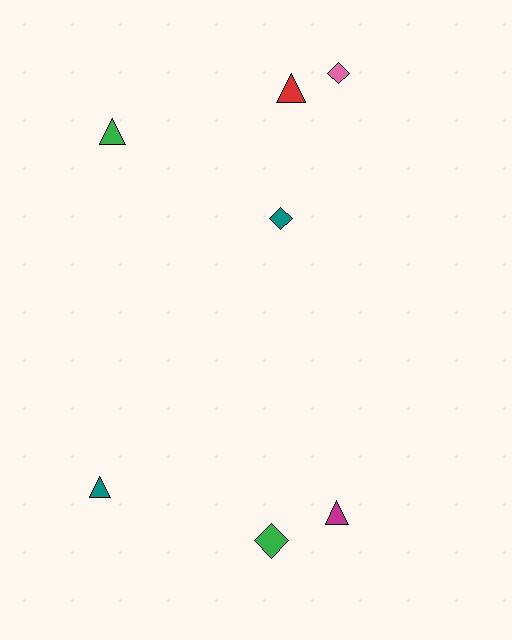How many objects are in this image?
There are 7 objects.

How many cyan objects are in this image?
There are no cyan objects.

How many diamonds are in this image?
There are 3 diamonds.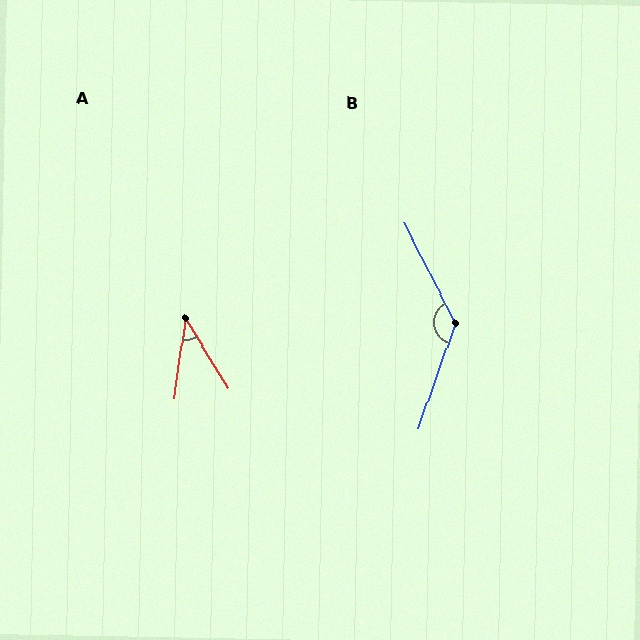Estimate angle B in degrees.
Approximately 134 degrees.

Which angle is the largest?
B, at approximately 134 degrees.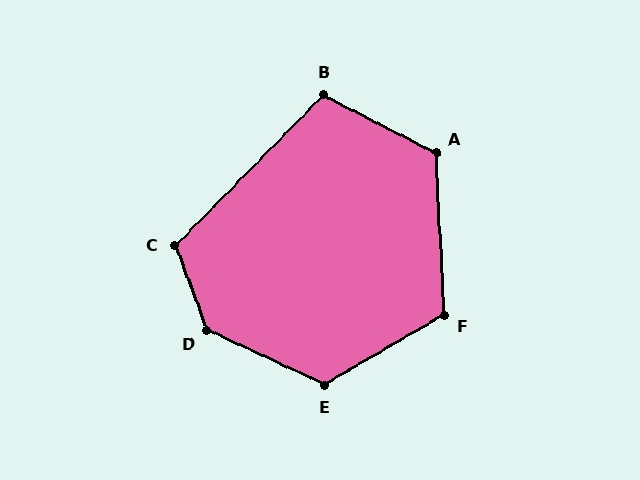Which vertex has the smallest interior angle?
B, at approximately 107 degrees.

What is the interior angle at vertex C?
Approximately 115 degrees (obtuse).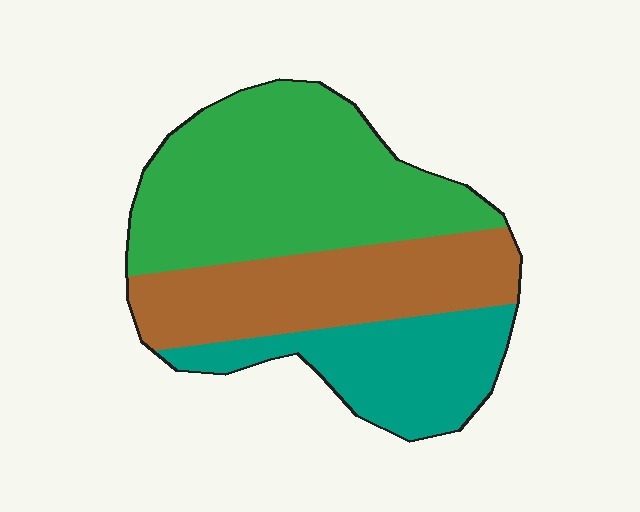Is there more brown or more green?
Green.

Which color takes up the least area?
Teal, at roughly 25%.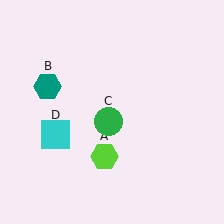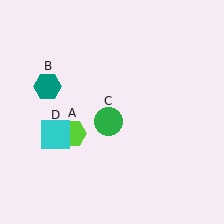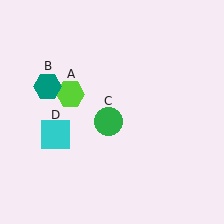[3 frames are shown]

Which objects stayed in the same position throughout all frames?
Teal hexagon (object B) and green circle (object C) and cyan square (object D) remained stationary.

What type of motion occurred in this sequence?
The lime hexagon (object A) rotated clockwise around the center of the scene.